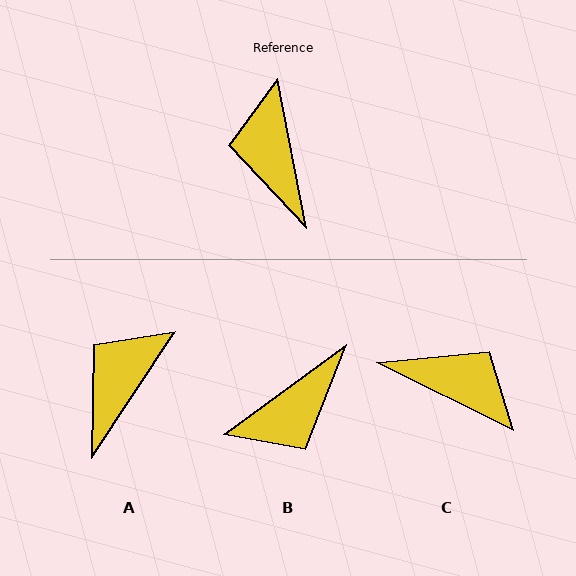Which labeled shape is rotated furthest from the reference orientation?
C, about 128 degrees away.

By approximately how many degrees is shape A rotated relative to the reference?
Approximately 44 degrees clockwise.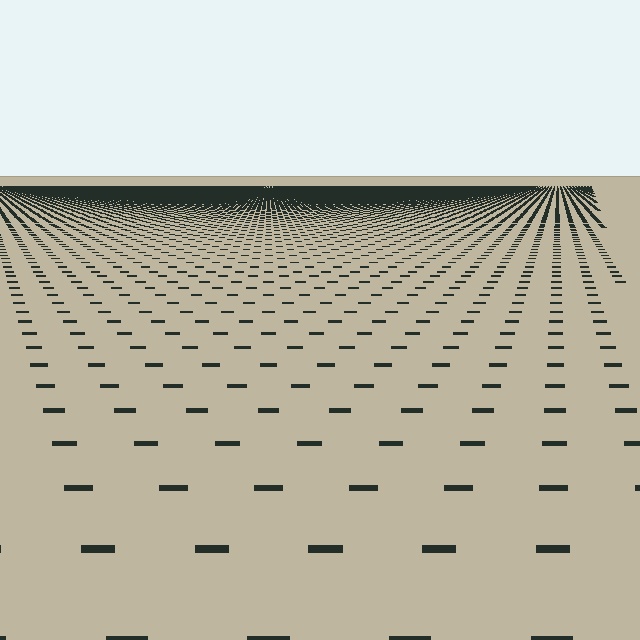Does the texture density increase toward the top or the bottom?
Density increases toward the top.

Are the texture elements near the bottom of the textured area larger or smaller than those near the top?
Larger. Near the bottom, elements are closer to the viewer and appear at a bigger on-screen size.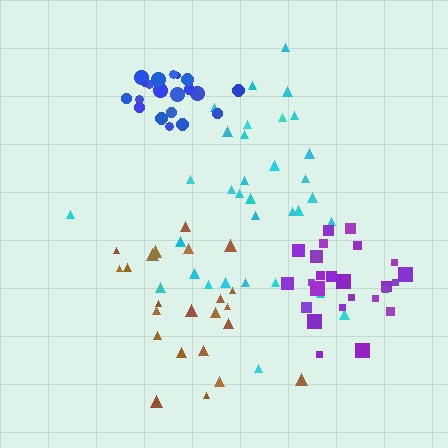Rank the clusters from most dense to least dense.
blue, purple, brown, cyan.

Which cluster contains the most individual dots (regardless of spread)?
Cyan (33).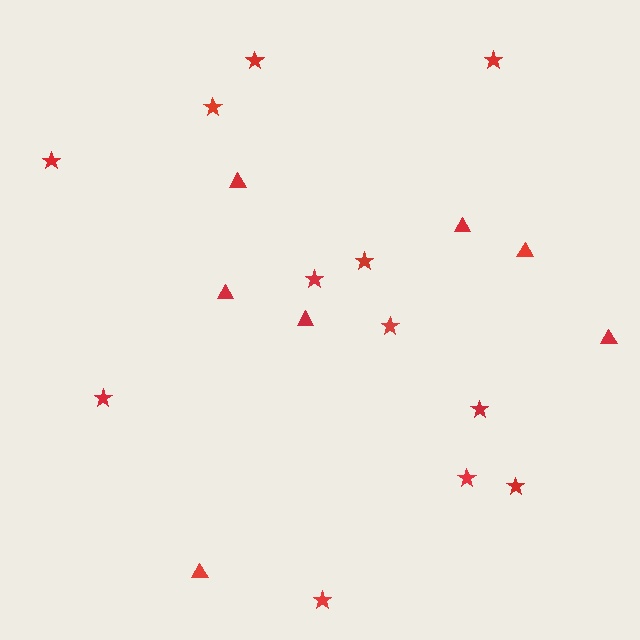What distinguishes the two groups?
There are 2 groups: one group of stars (12) and one group of triangles (7).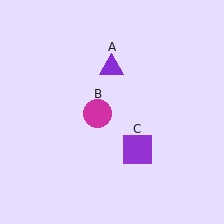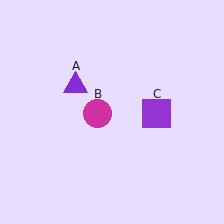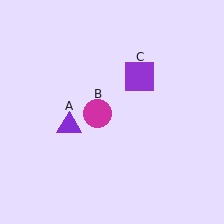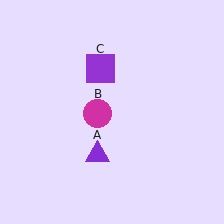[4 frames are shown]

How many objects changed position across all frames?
2 objects changed position: purple triangle (object A), purple square (object C).